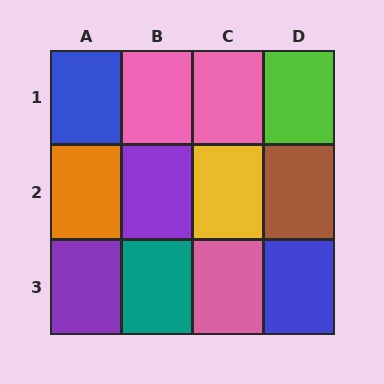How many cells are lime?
1 cell is lime.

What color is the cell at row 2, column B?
Purple.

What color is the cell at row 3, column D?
Blue.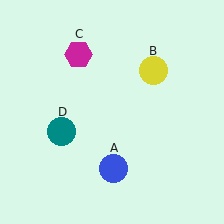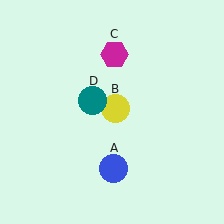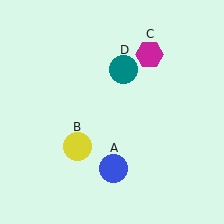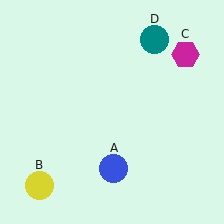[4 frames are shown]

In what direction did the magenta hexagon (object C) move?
The magenta hexagon (object C) moved right.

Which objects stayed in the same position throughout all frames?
Blue circle (object A) remained stationary.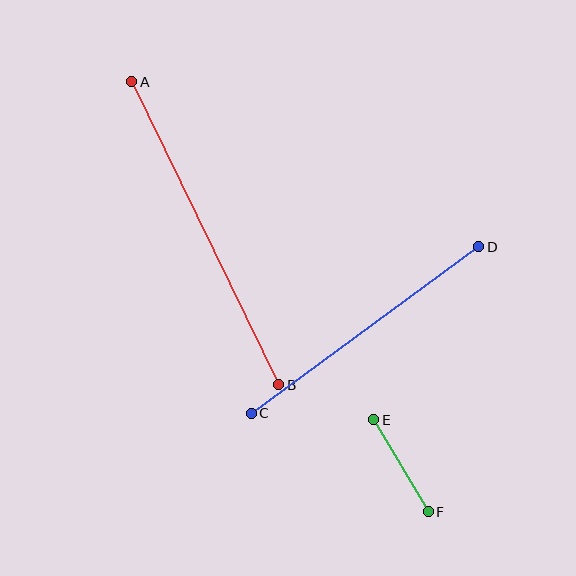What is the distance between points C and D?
The distance is approximately 282 pixels.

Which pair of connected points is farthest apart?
Points A and B are farthest apart.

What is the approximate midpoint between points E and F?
The midpoint is at approximately (401, 466) pixels.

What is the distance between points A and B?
The distance is approximately 336 pixels.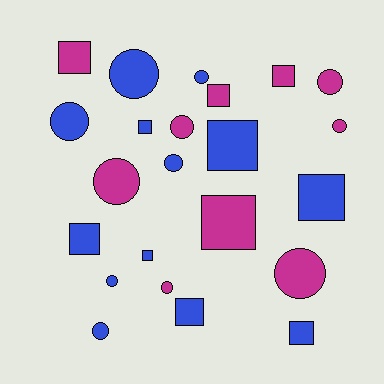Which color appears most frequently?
Blue, with 13 objects.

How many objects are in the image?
There are 23 objects.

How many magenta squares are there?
There are 4 magenta squares.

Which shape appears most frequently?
Circle, with 12 objects.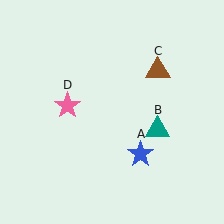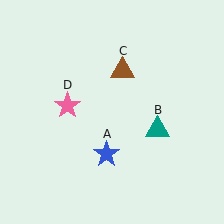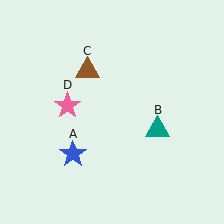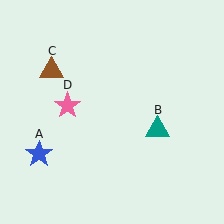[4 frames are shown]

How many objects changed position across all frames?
2 objects changed position: blue star (object A), brown triangle (object C).